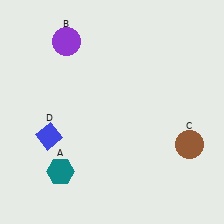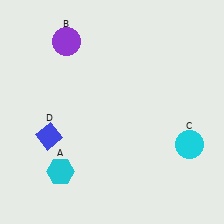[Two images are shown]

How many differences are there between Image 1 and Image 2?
There are 2 differences between the two images.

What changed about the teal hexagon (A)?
In Image 1, A is teal. In Image 2, it changed to cyan.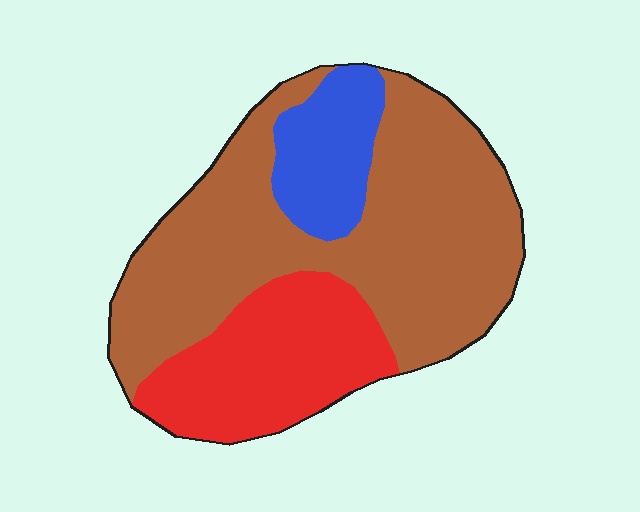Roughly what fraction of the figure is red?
Red covers about 25% of the figure.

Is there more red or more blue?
Red.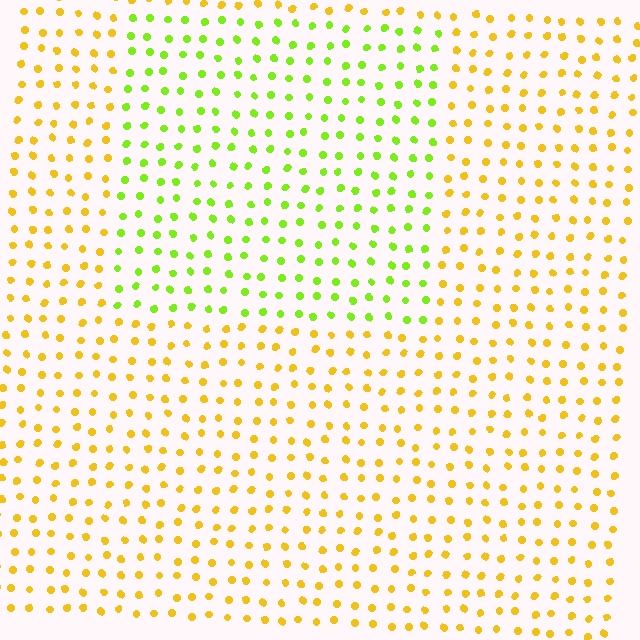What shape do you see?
I see a rectangle.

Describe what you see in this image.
The image is filled with small yellow elements in a uniform arrangement. A rectangle-shaped region is visible where the elements are tinted to a slightly different hue, forming a subtle color boundary.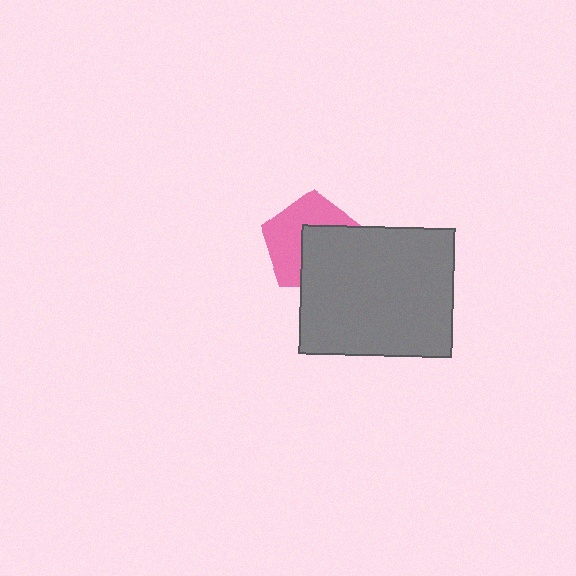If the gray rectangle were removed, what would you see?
You would see the complete pink pentagon.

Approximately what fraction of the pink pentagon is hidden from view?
Roughly 48% of the pink pentagon is hidden behind the gray rectangle.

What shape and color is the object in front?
The object in front is a gray rectangle.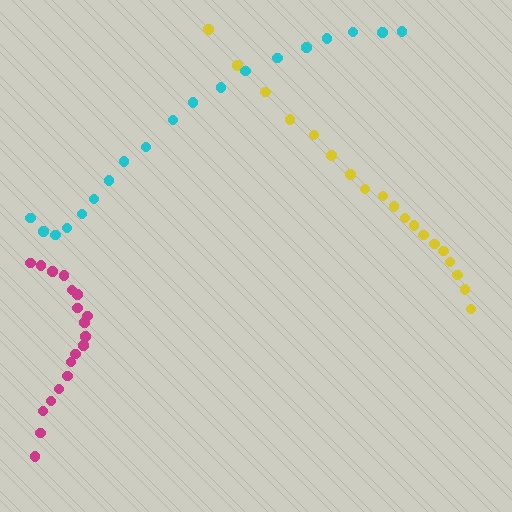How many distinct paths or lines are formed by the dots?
There are 3 distinct paths.